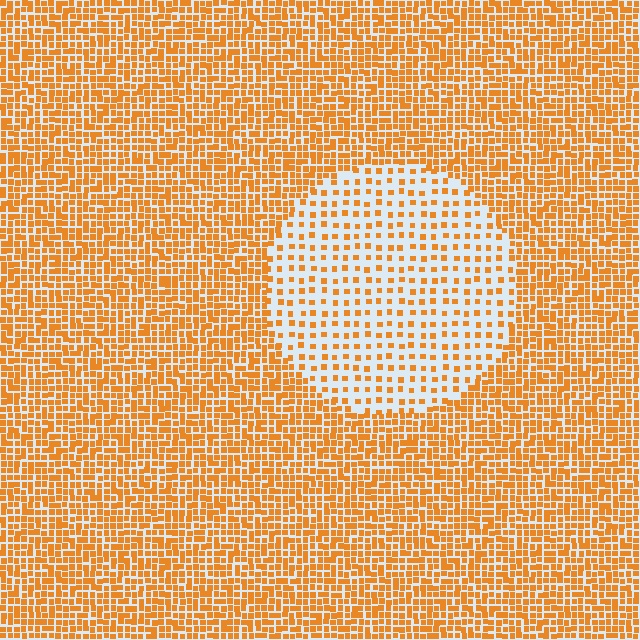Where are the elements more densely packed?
The elements are more densely packed outside the circle boundary.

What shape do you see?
I see a circle.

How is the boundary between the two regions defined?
The boundary is defined by a change in element density (approximately 2.6x ratio). All elements are the same color, size, and shape.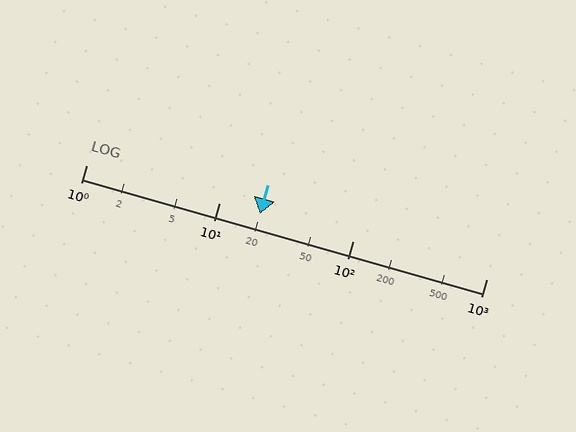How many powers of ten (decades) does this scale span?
The scale spans 3 decades, from 1 to 1000.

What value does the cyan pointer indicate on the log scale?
The pointer indicates approximately 20.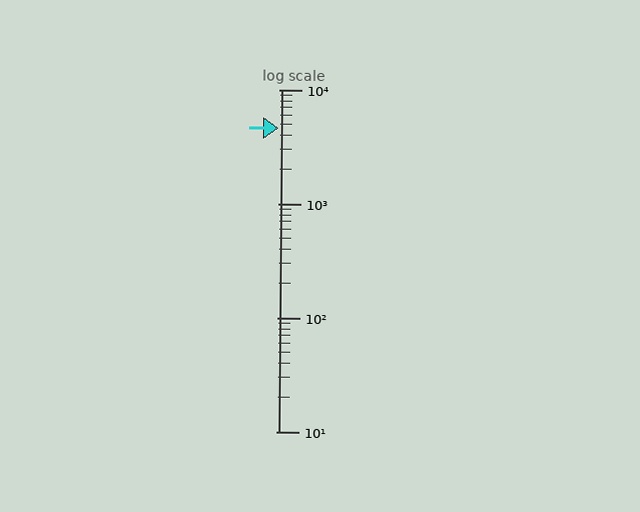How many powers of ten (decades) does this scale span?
The scale spans 3 decades, from 10 to 10000.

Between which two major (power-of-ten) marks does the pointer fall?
The pointer is between 1000 and 10000.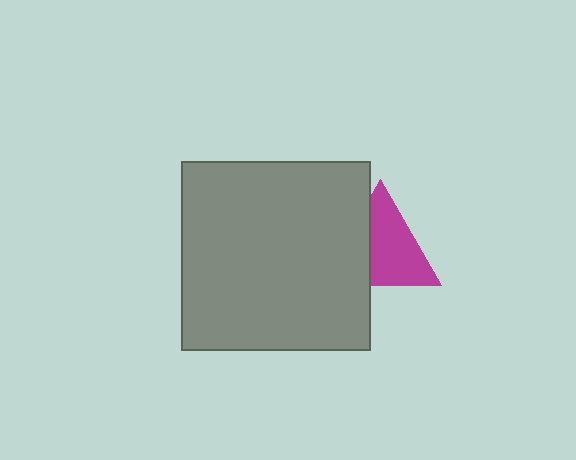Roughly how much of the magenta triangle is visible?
About half of it is visible (roughly 64%).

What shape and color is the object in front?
The object in front is a gray square.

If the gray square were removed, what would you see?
You would see the complete magenta triangle.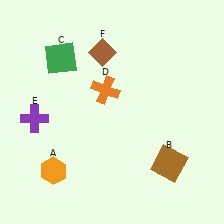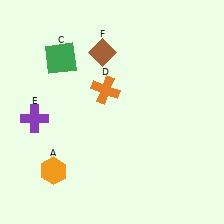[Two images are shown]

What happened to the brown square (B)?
The brown square (B) was removed in Image 2. It was in the bottom-right area of Image 1.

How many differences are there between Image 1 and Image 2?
There is 1 difference between the two images.